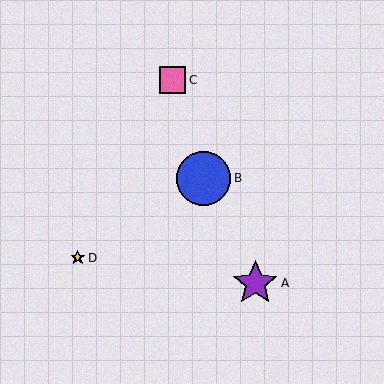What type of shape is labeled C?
Shape C is a pink square.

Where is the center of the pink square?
The center of the pink square is at (173, 80).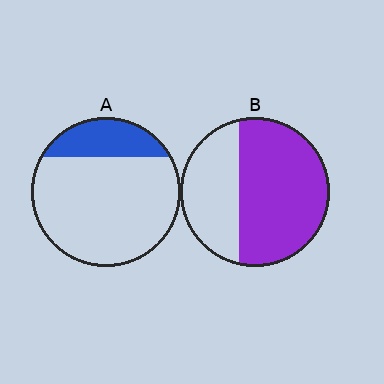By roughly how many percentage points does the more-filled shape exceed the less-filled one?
By roughly 40 percentage points (B over A).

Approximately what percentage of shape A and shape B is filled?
A is approximately 20% and B is approximately 65%.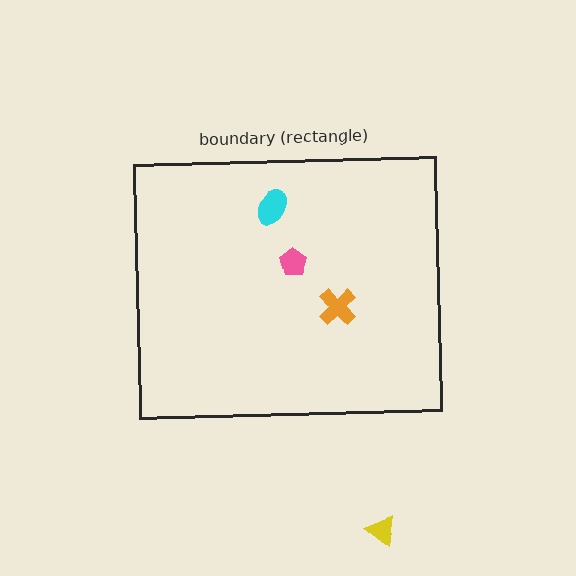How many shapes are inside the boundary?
3 inside, 1 outside.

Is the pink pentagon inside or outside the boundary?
Inside.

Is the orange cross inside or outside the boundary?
Inside.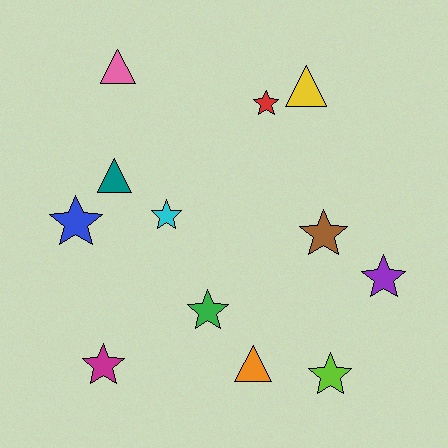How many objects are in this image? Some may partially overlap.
There are 12 objects.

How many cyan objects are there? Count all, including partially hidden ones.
There is 1 cyan object.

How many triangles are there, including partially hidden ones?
There are 4 triangles.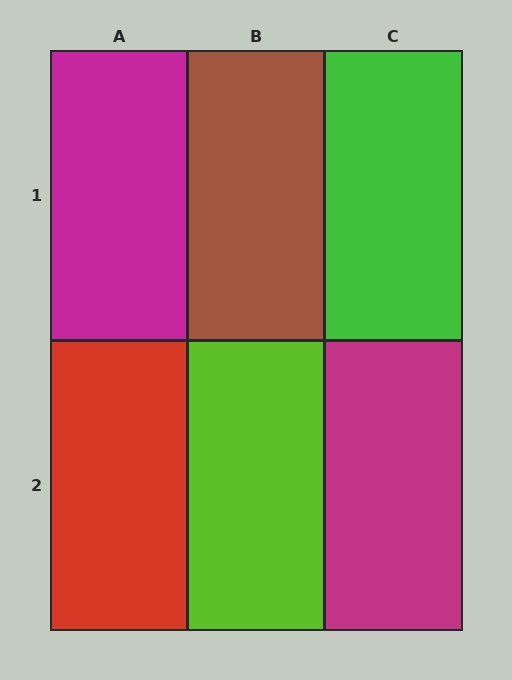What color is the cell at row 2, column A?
Red.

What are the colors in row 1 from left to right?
Magenta, brown, green.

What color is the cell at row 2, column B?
Lime.